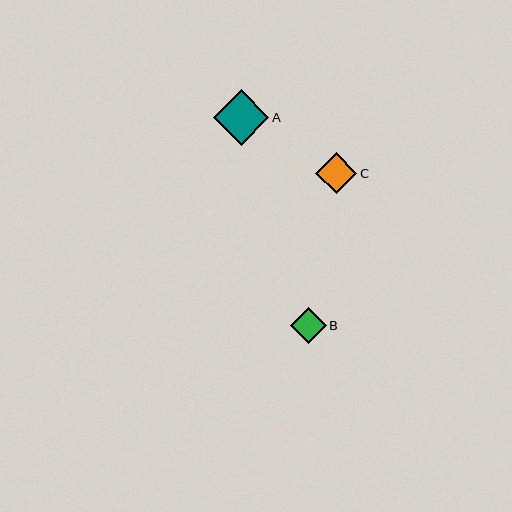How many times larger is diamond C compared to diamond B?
Diamond C is approximately 1.2 times the size of diamond B.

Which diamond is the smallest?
Diamond B is the smallest with a size of approximately 36 pixels.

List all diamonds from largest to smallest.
From largest to smallest: A, C, B.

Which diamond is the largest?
Diamond A is the largest with a size of approximately 55 pixels.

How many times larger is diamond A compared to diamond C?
Diamond A is approximately 1.3 times the size of diamond C.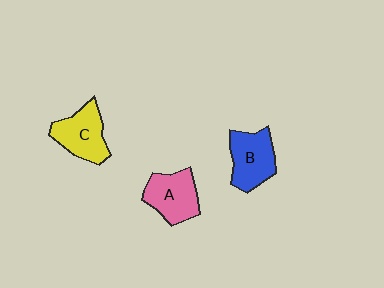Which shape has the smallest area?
Shape A (pink).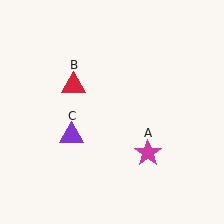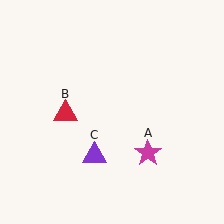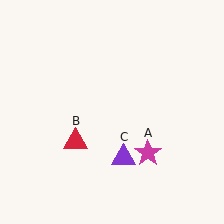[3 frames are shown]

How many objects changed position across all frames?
2 objects changed position: red triangle (object B), purple triangle (object C).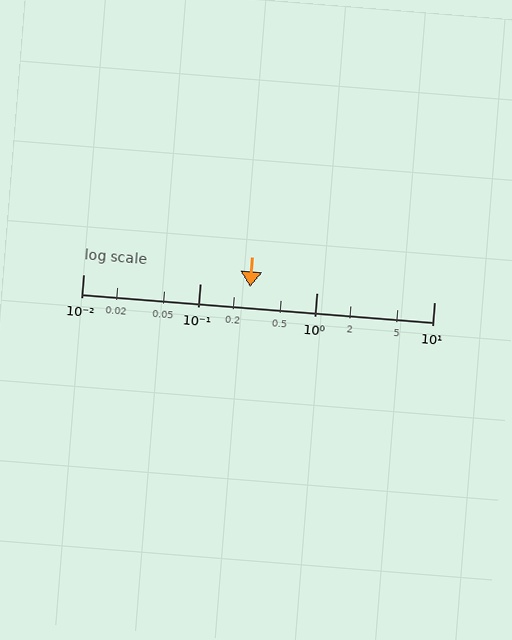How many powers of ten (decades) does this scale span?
The scale spans 3 decades, from 0.01 to 10.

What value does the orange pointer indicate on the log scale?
The pointer indicates approximately 0.27.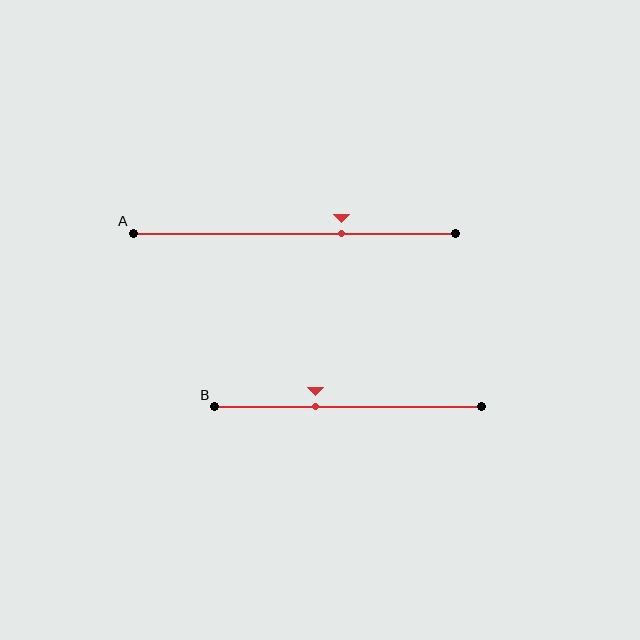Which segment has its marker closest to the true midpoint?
Segment B has its marker closest to the true midpoint.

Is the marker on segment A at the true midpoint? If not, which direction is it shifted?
No, the marker on segment A is shifted to the right by about 15% of the segment length.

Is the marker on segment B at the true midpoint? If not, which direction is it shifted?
No, the marker on segment B is shifted to the left by about 12% of the segment length.